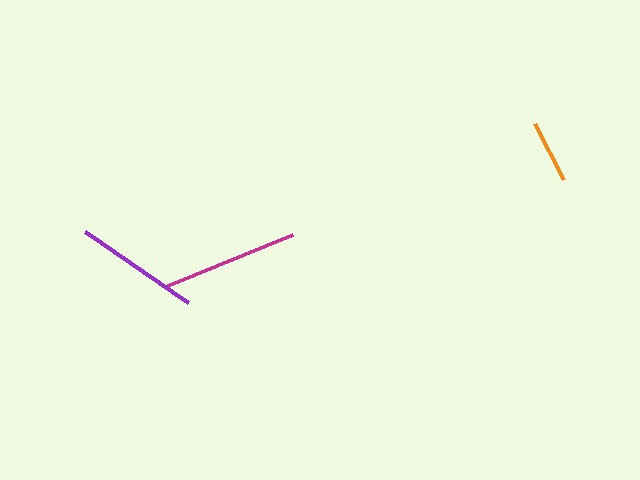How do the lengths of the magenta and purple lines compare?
The magenta and purple lines are approximately the same length.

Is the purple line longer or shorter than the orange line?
The purple line is longer than the orange line.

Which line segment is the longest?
The magenta line is the longest at approximately 135 pixels.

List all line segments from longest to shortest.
From longest to shortest: magenta, purple, orange.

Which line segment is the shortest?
The orange line is the shortest at approximately 63 pixels.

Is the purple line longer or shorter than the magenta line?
The magenta line is longer than the purple line.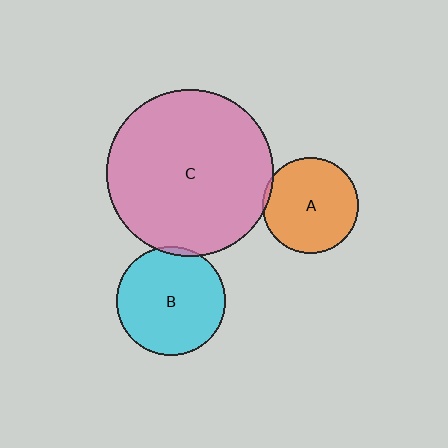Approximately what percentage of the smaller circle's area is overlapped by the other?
Approximately 5%.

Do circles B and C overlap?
Yes.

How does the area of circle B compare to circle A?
Approximately 1.3 times.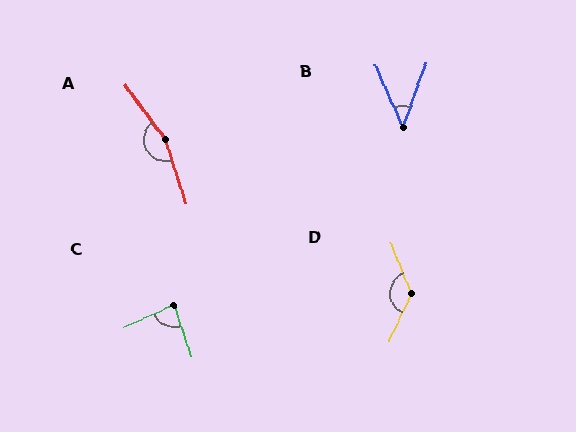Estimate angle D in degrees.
Approximately 133 degrees.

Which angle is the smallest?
B, at approximately 44 degrees.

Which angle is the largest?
A, at approximately 161 degrees.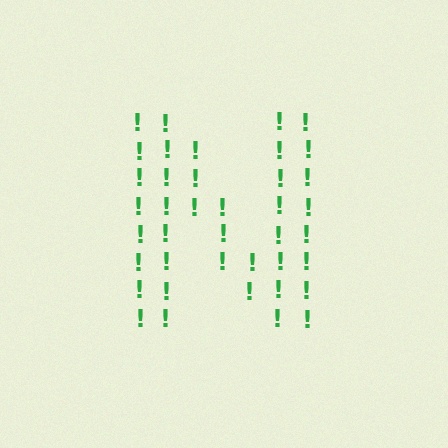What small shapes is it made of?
It is made of small exclamation marks.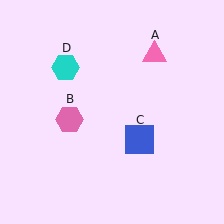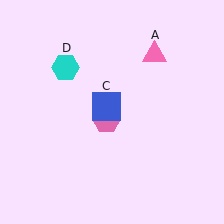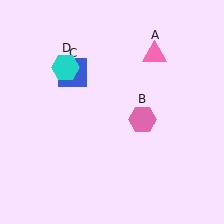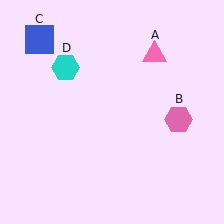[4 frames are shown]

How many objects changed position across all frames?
2 objects changed position: pink hexagon (object B), blue square (object C).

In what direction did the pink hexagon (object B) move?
The pink hexagon (object B) moved right.